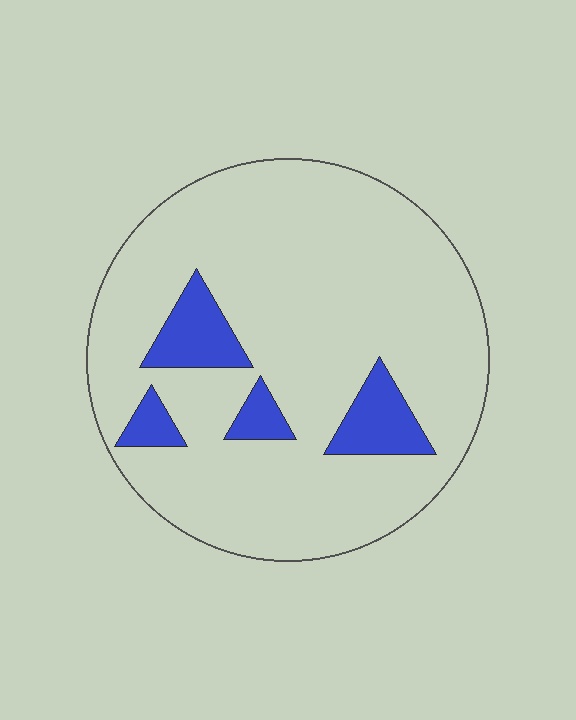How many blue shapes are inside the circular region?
4.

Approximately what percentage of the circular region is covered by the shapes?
Approximately 15%.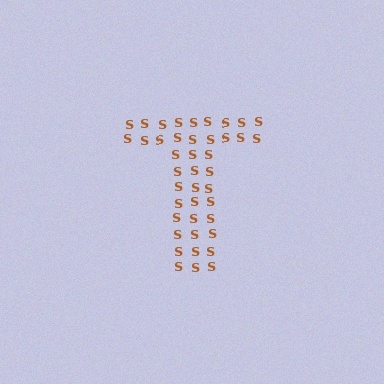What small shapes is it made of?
It is made of small letter S's.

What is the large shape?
The large shape is the letter T.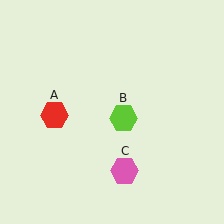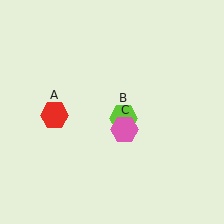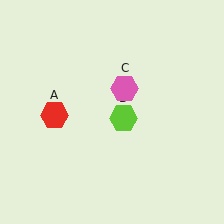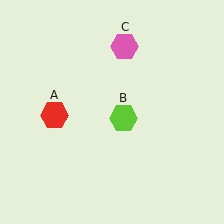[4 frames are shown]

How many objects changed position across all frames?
1 object changed position: pink hexagon (object C).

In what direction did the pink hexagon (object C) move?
The pink hexagon (object C) moved up.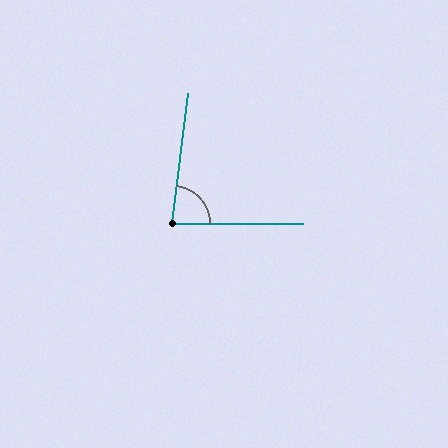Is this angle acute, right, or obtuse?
It is acute.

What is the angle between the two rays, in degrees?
Approximately 83 degrees.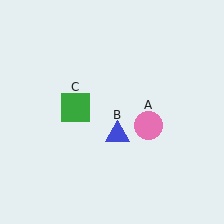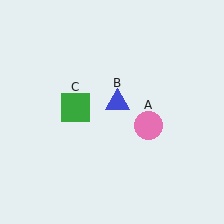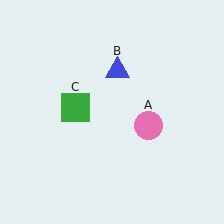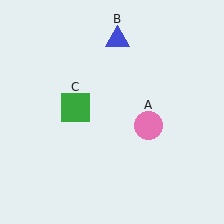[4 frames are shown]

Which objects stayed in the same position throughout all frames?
Pink circle (object A) and green square (object C) remained stationary.